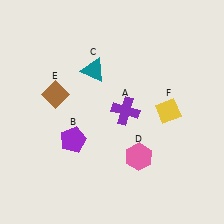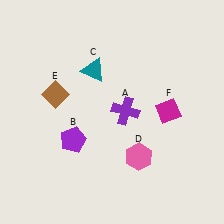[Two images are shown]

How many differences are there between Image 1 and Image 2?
There is 1 difference between the two images.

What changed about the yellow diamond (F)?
In Image 1, F is yellow. In Image 2, it changed to magenta.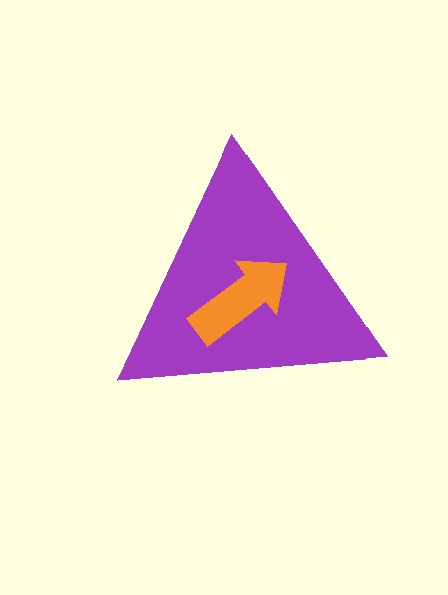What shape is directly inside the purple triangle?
The orange arrow.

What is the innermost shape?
The orange arrow.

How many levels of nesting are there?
2.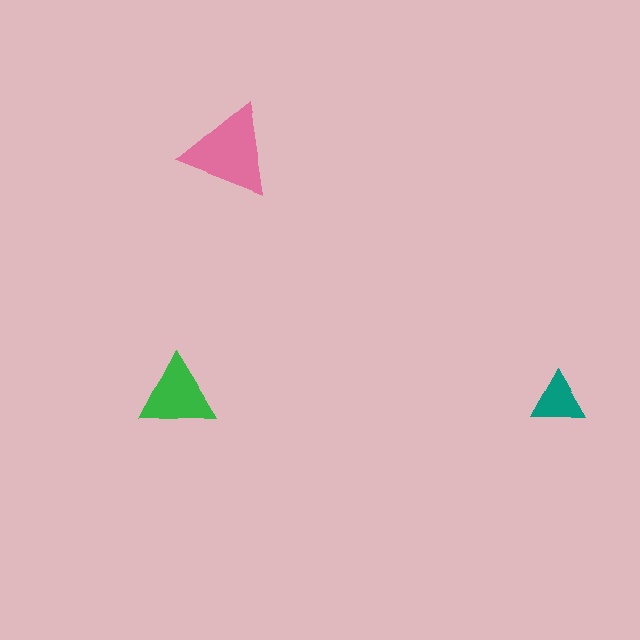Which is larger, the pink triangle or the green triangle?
The pink one.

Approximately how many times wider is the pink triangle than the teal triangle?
About 1.5 times wider.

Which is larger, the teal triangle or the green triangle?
The green one.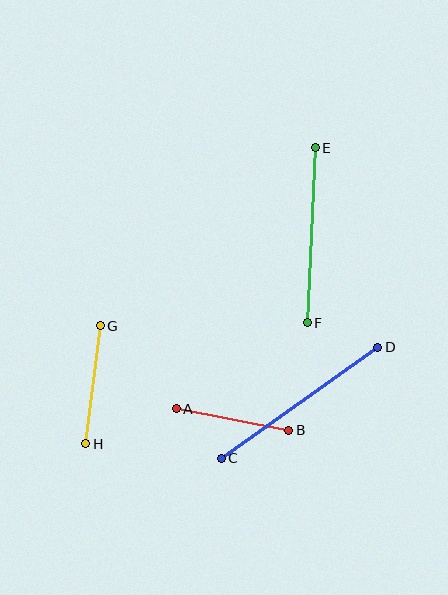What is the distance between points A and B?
The distance is approximately 115 pixels.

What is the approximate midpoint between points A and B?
The midpoint is at approximately (233, 419) pixels.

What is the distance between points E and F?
The distance is approximately 175 pixels.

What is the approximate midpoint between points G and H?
The midpoint is at approximately (93, 385) pixels.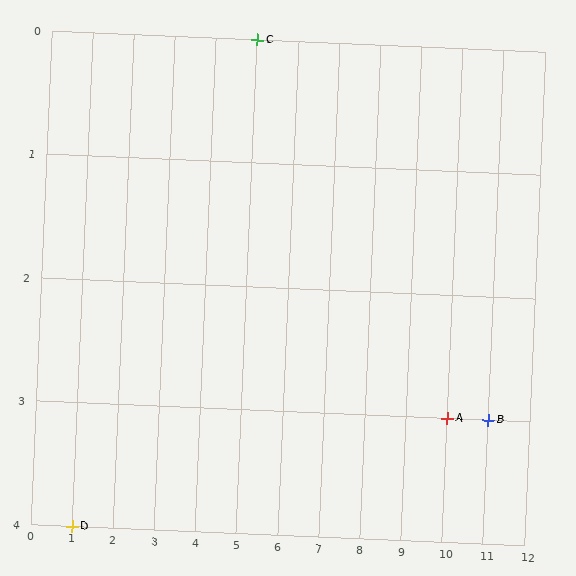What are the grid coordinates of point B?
Point B is at grid coordinates (11, 3).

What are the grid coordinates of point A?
Point A is at grid coordinates (10, 3).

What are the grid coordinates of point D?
Point D is at grid coordinates (1, 4).